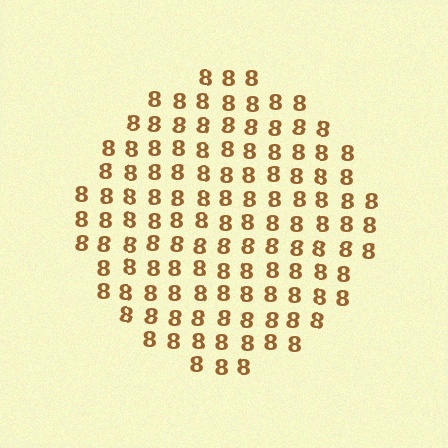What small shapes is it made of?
It is made of small digit 8's.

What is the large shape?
The large shape is a circle.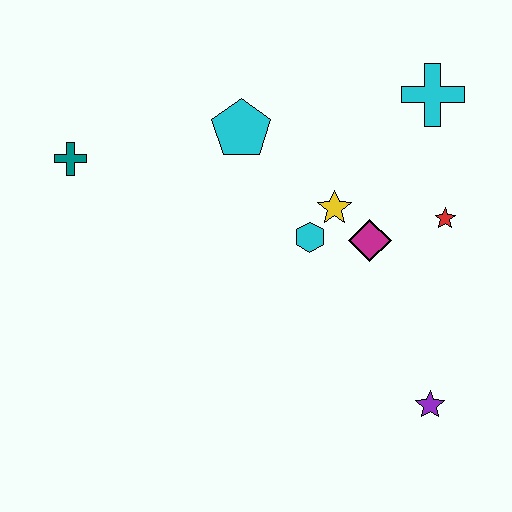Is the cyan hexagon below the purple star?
No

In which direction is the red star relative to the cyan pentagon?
The red star is to the right of the cyan pentagon.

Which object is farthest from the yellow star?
The teal cross is farthest from the yellow star.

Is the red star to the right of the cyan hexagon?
Yes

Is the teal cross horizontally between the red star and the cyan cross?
No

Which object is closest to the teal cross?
The cyan pentagon is closest to the teal cross.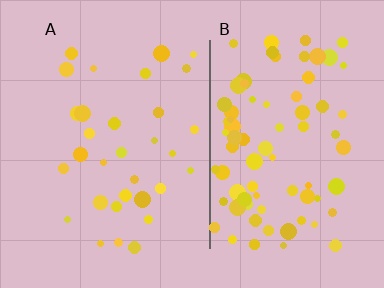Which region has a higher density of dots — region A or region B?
B (the right).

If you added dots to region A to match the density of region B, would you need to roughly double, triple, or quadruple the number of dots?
Approximately triple.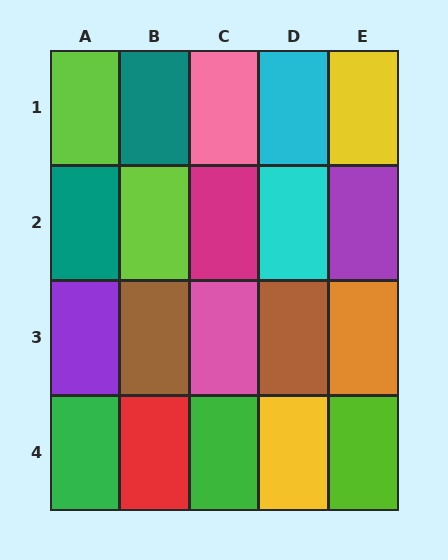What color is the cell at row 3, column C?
Pink.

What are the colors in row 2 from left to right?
Teal, lime, magenta, cyan, purple.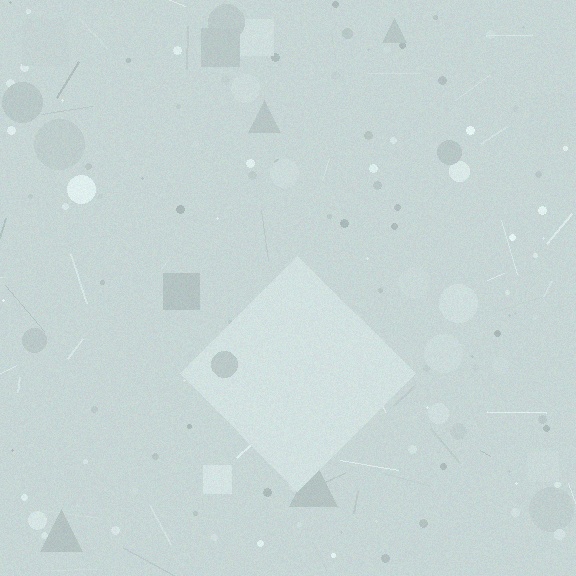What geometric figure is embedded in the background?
A diamond is embedded in the background.